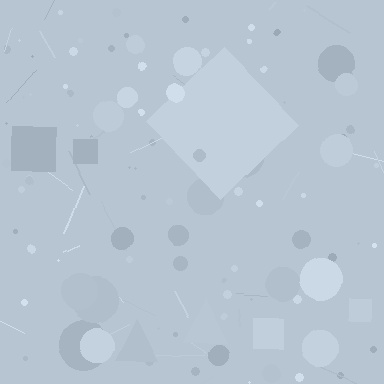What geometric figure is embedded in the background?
A diamond is embedded in the background.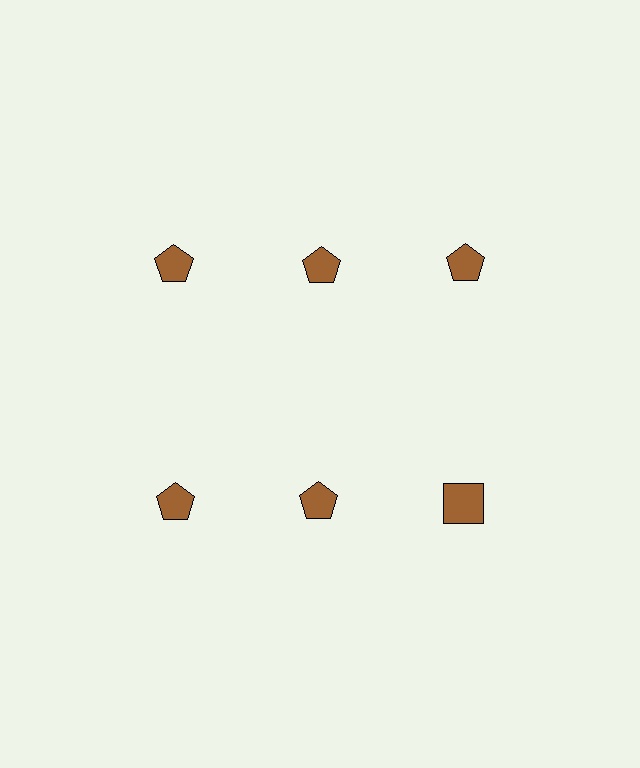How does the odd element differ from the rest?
It has a different shape: square instead of pentagon.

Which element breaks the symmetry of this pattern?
The brown square in the second row, center column breaks the symmetry. All other shapes are brown pentagons.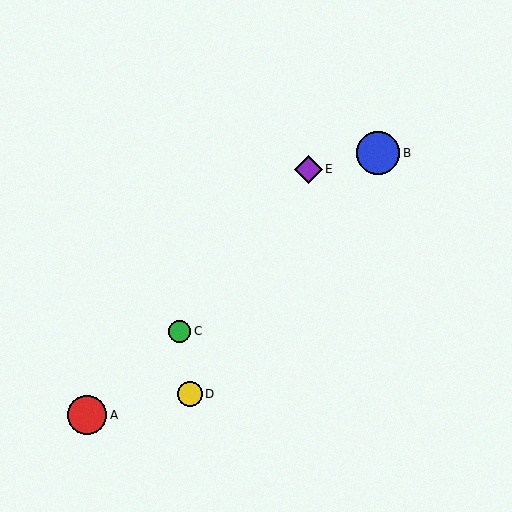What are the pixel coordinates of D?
Object D is at (190, 394).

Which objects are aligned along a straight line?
Objects A, B, C are aligned along a straight line.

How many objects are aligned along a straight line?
3 objects (A, B, C) are aligned along a straight line.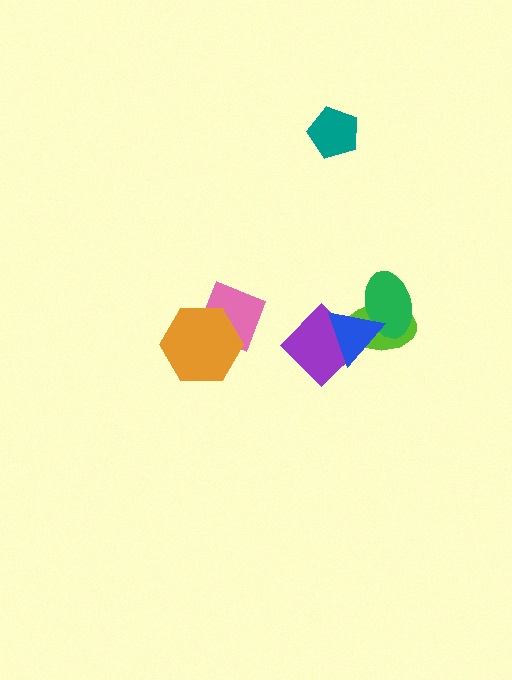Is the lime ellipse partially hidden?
Yes, it is partially covered by another shape.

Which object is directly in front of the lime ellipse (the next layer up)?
The purple diamond is directly in front of the lime ellipse.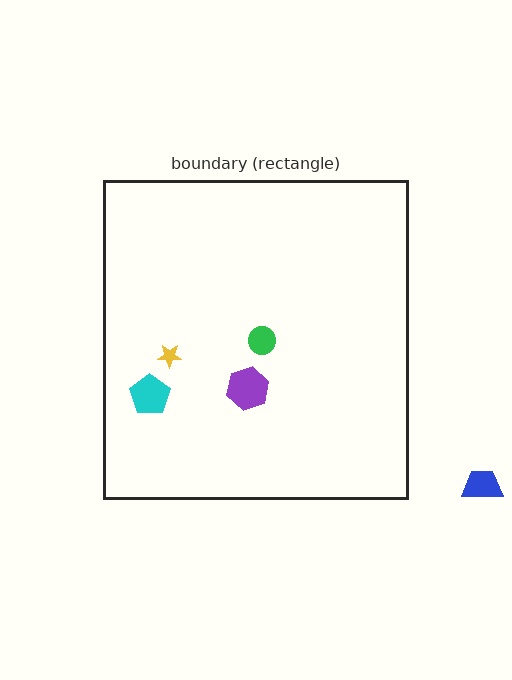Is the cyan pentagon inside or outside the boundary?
Inside.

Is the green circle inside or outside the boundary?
Inside.